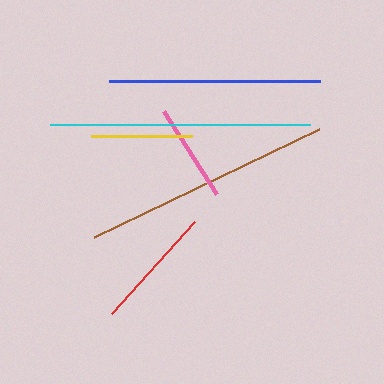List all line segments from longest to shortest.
From longest to shortest: cyan, brown, blue, red, yellow, pink.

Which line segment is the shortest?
The pink line is the shortest at approximately 99 pixels.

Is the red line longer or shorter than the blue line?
The blue line is longer than the red line.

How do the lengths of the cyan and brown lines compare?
The cyan and brown lines are approximately the same length.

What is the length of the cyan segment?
The cyan segment is approximately 260 pixels long.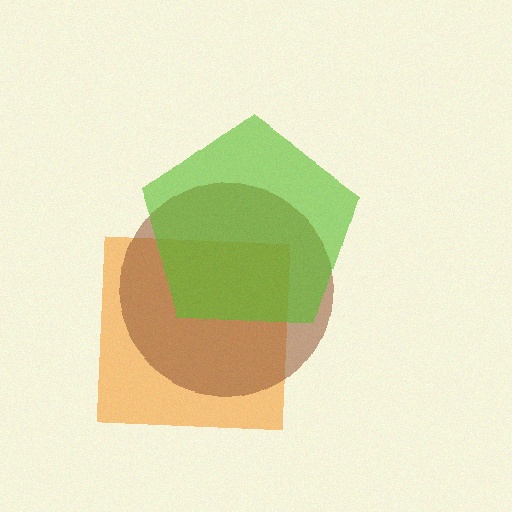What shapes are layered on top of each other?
The layered shapes are: an orange square, a brown circle, a lime pentagon.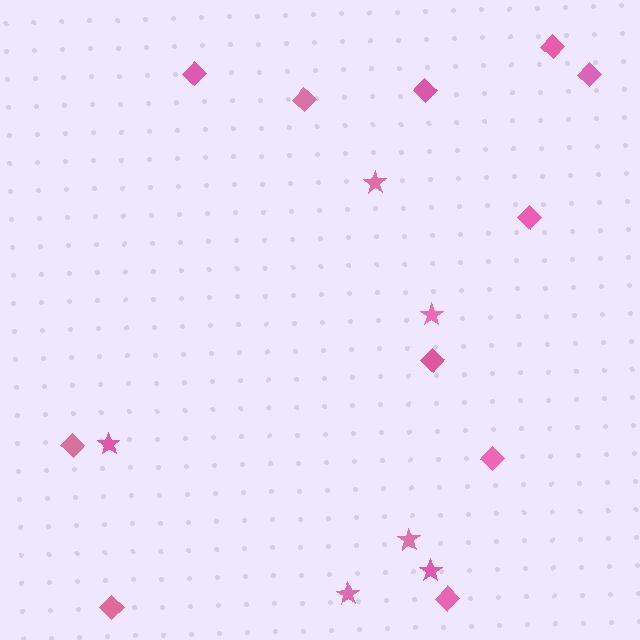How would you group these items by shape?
There are 2 groups: one group of stars (6) and one group of diamonds (11).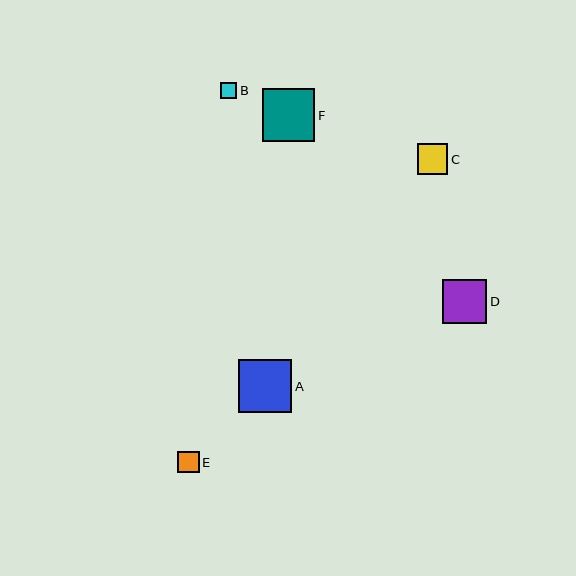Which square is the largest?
Square A is the largest with a size of approximately 53 pixels.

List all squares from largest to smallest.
From largest to smallest: A, F, D, C, E, B.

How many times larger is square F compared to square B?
Square F is approximately 3.2 times the size of square B.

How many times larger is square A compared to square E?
Square A is approximately 2.5 times the size of square E.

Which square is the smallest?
Square B is the smallest with a size of approximately 17 pixels.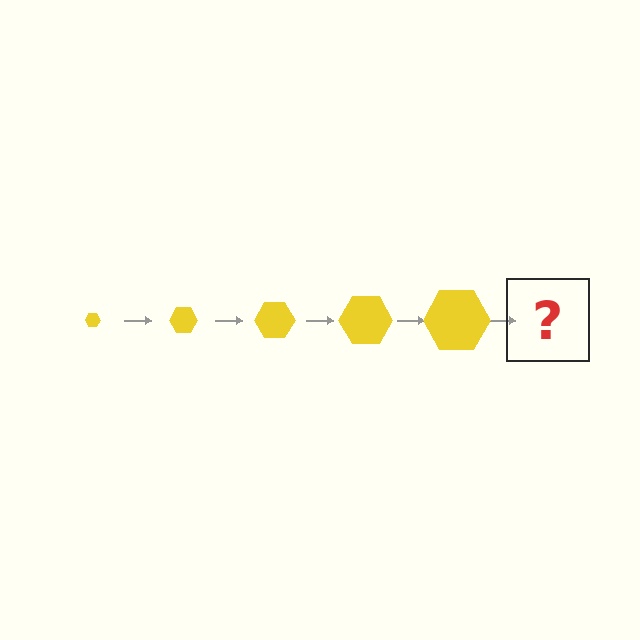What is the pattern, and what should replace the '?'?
The pattern is that the hexagon gets progressively larger each step. The '?' should be a yellow hexagon, larger than the previous one.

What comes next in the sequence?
The next element should be a yellow hexagon, larger than the previous one.